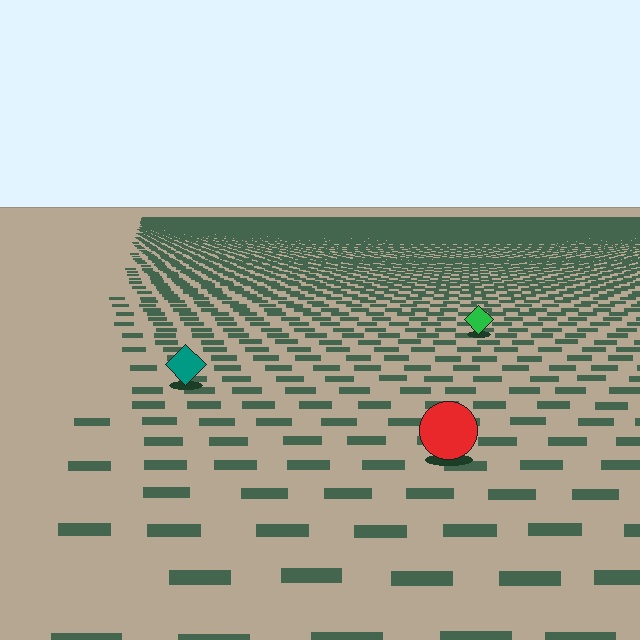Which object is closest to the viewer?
The red circle is closest. The texture marks near it are larger and more spread out.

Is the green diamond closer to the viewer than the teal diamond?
No. The teal diamond is closer — you can tell from the texture gradient: the ground texture is coarser near it.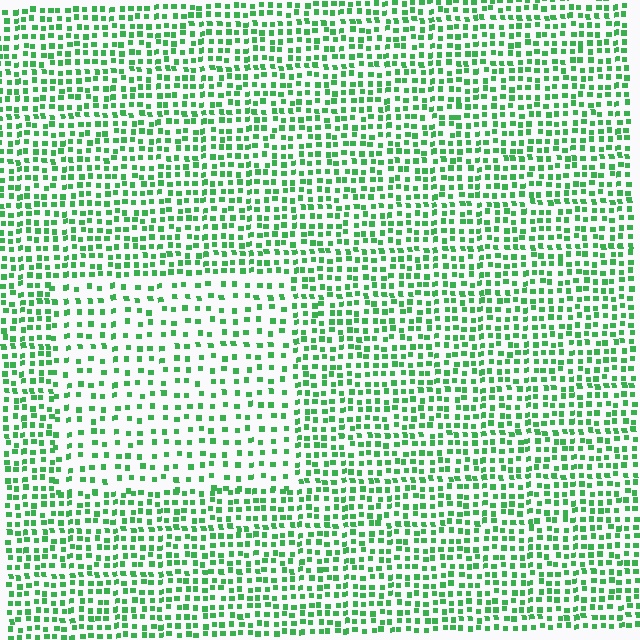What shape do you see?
I see a rectangle.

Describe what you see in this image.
The image contains small green elements arranged at two different densities. A rectangle-shaped region is visible where the elements are less densely packed than the surrounding area.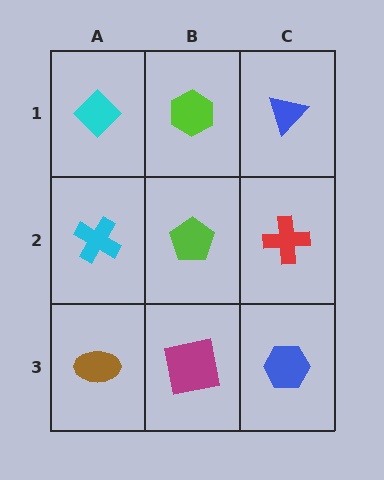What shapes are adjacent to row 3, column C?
A red cross (row 2, column C), a magenta square (row 3, column B).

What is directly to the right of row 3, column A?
A magenta square.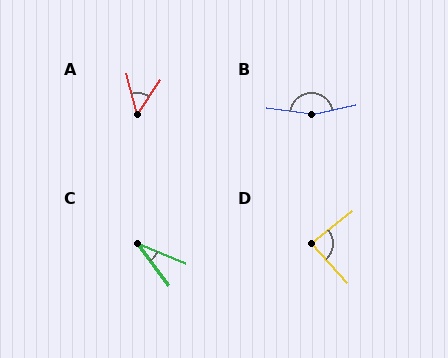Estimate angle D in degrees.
Approximately 86 degrees.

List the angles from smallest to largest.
C (31°), A (48°), D (86°), B (159°).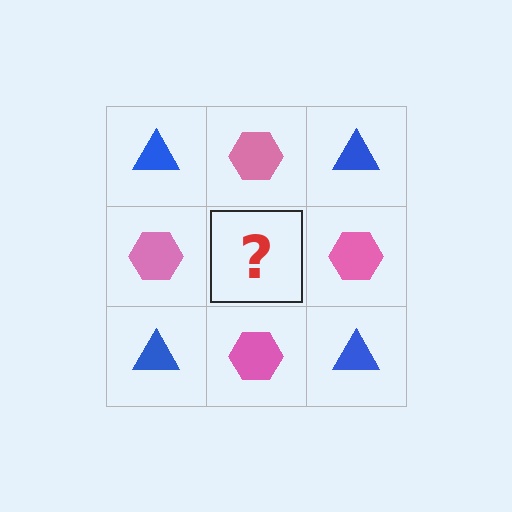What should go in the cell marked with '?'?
The missing cell should contain a blue triangle.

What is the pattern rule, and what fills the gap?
The rule is that it alternates blue triangle and pink hexagon in a checkerboard pattern. The gap should be filled with a blue triangle.